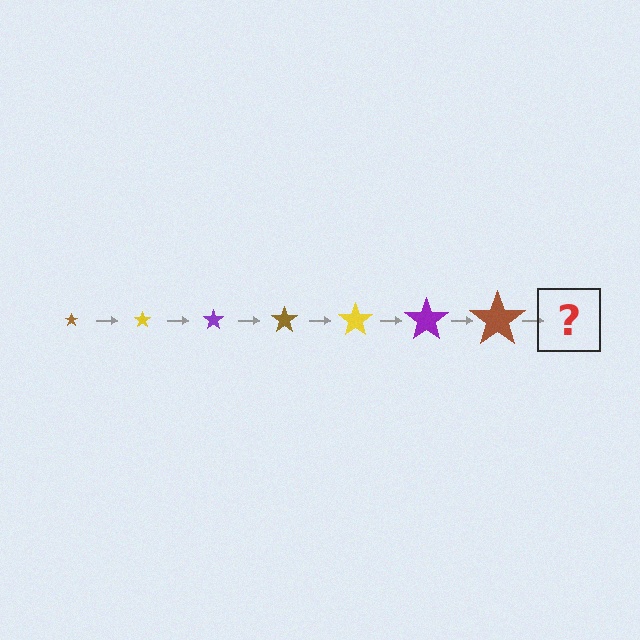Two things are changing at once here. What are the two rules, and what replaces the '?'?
The two rules are that the star grows larger each step and the color cycles through brown, yellow, and purple. The '?' should be a yellow star, larger than the previous one.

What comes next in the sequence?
The next element should be a yellow star, larger than the previous one.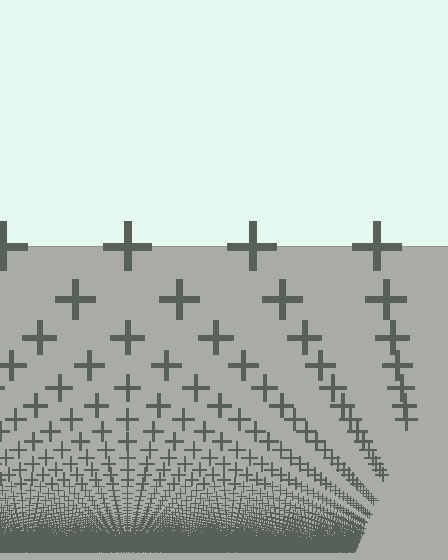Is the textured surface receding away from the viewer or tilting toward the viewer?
The surface appears to tilt toward the viewer. Texture elements get larger and sparser toward the top.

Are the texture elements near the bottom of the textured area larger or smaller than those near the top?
Smaller. The gradient is inverted — elements near the bottom are smaller and denser.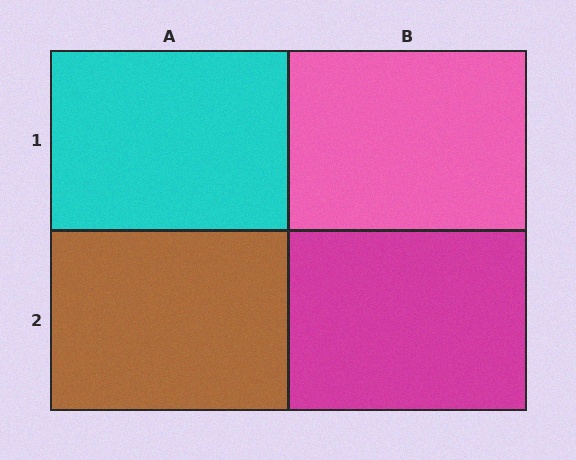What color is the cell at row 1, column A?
Cyan.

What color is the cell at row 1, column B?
Pink.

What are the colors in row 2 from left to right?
Brown, magenta.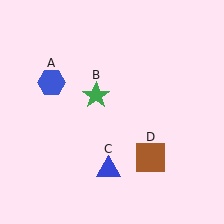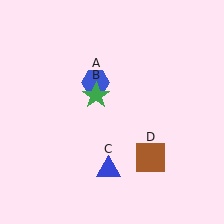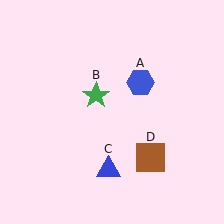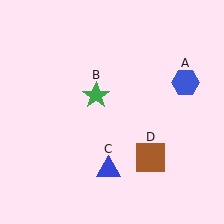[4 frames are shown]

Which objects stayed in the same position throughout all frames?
Green star (object B) and blue triangle (object C) and brown square (object D) remained stationary.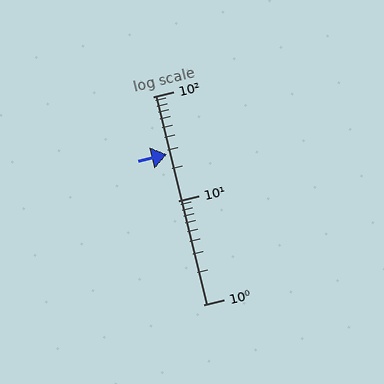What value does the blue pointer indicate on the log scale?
The pointer indicates approximately 28.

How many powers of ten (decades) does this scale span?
The scale spans 2 decades, from 1 to 100.